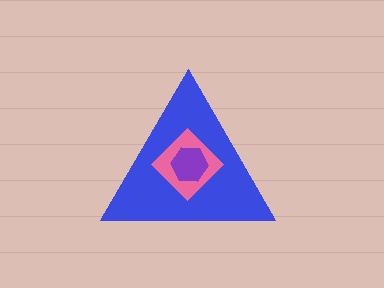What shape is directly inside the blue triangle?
The pink diamond.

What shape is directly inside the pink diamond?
The purple hexagon.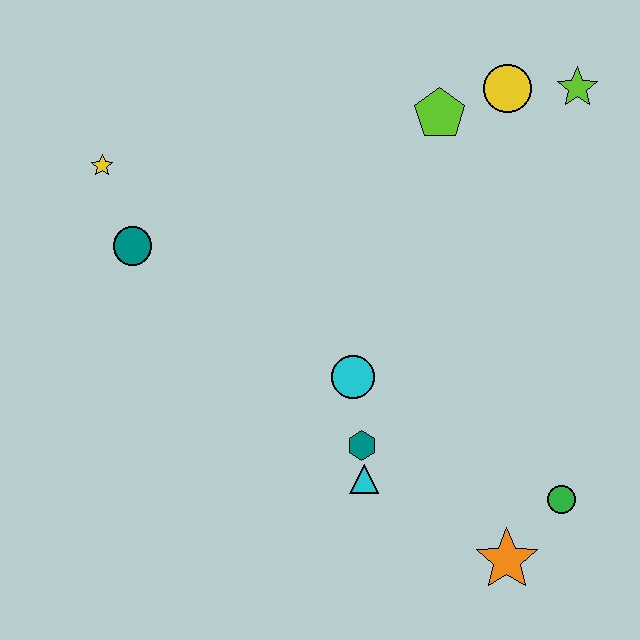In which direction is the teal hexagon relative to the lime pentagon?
The teal hexagon is below the lime pentagon.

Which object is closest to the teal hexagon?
The cyan triangle is closest to the teal hexagon.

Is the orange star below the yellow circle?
Yes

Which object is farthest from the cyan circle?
The lime star is farthest from the cyan circle.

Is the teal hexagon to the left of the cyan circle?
No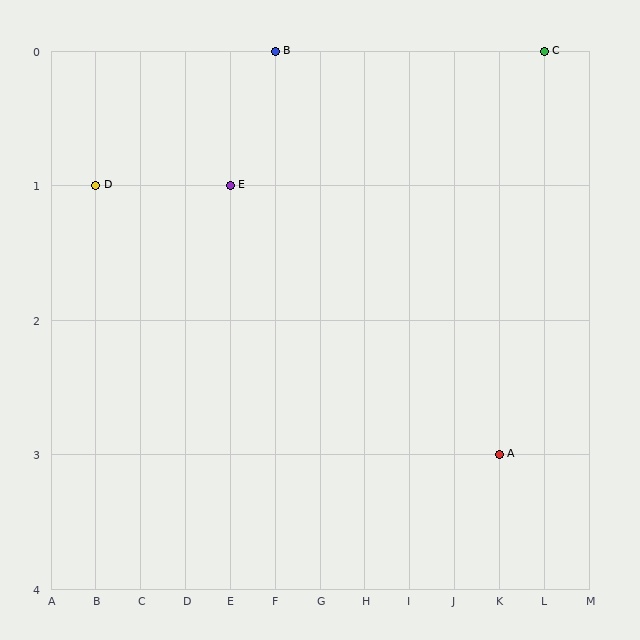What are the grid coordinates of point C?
Point C is at grid coordinates (L, 0).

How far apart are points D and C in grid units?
Points D and C are 10 columns and 1 row apart (about 10.0 grid units diagonally).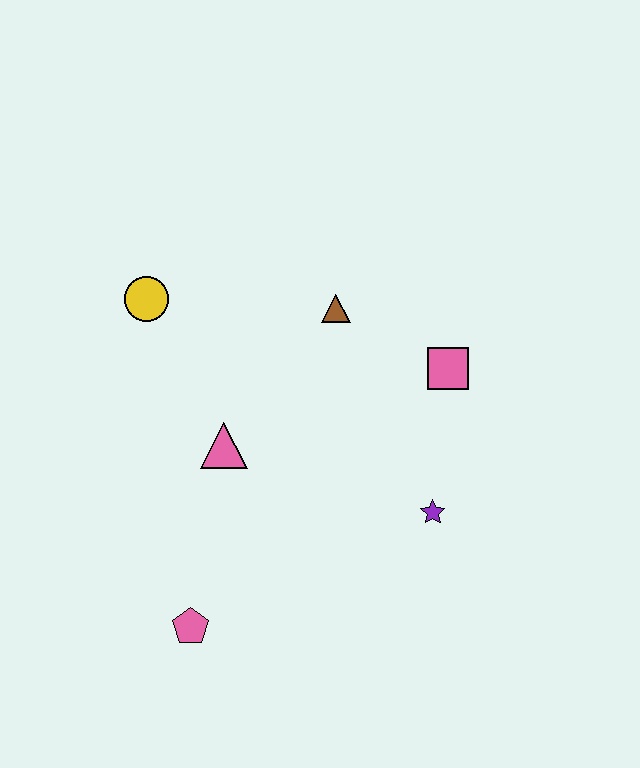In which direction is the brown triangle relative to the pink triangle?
The brown triangle is above the pink triangle.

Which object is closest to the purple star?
The pink square is closest to the purple star.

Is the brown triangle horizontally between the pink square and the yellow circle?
Yes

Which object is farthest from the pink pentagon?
The pink square is farthest from the pink pentagon.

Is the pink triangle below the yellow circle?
Yes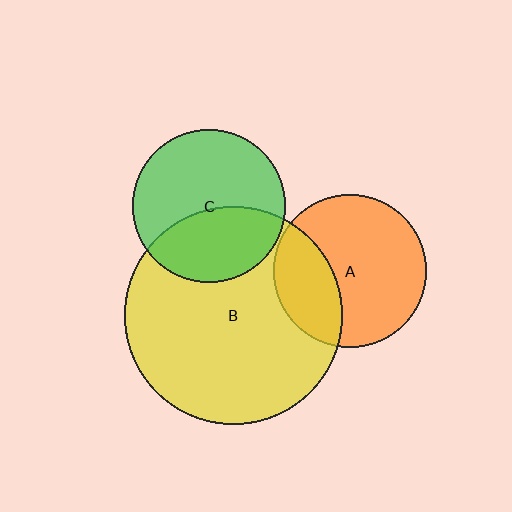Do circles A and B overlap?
Yes.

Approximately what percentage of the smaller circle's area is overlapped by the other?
Approximately 30%.